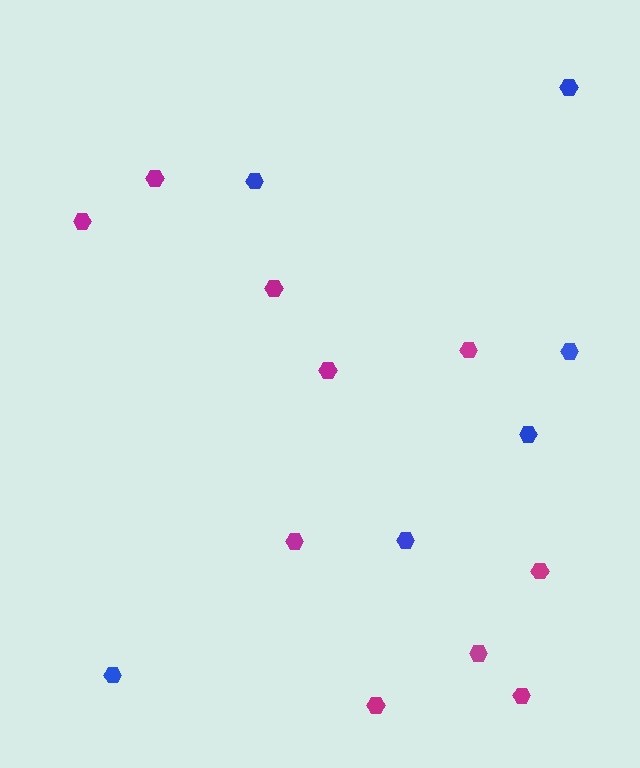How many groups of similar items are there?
There are 2 groups: one group of blue hexagons (6) and one group of magenta hexagons (10).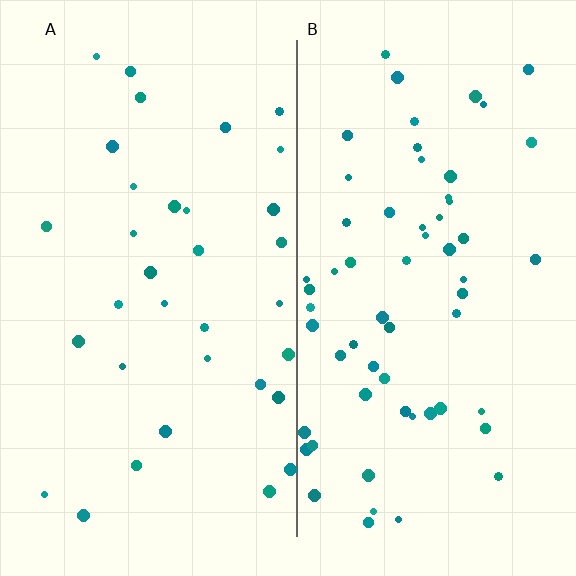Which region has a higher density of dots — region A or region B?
B (the right).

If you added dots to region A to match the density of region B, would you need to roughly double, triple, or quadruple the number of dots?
Approximately double.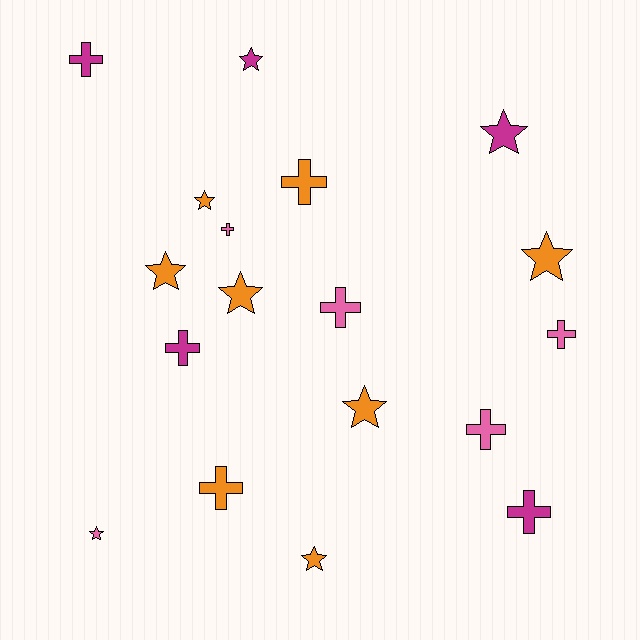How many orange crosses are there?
There are 2 orange crosses.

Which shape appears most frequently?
Star, with 9 objects.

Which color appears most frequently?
Orange, with 8 objects.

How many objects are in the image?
There are 18 objects.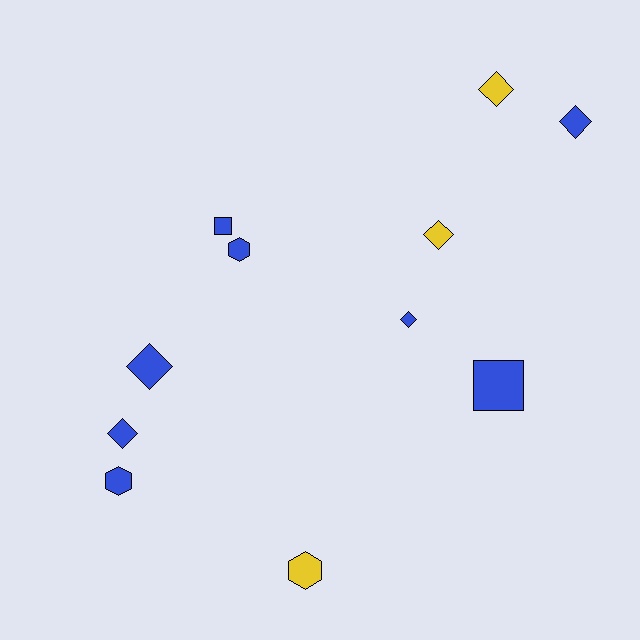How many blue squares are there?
There are 2 blue squares.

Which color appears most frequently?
Blue, with 8 objects.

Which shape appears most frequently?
Diamond, with 6 objects.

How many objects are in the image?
There are 11 objects.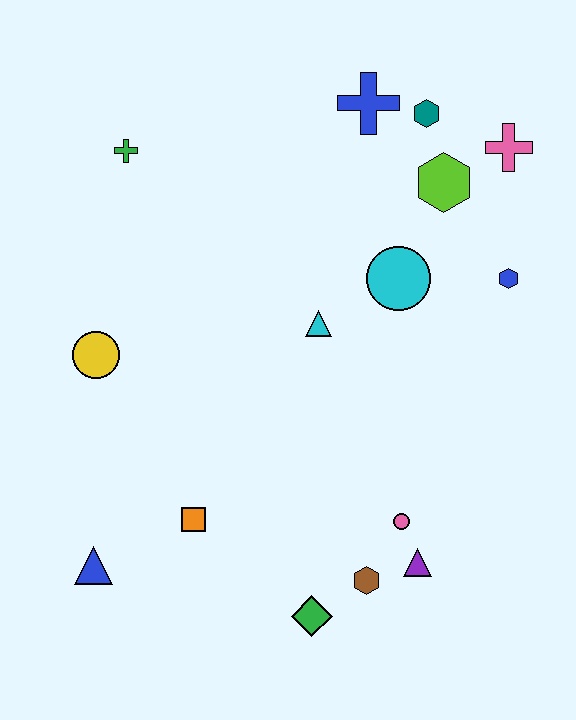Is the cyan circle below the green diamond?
No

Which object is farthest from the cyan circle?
The blue triangle is farthest from the cyan circle.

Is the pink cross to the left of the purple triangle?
No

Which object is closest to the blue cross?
The teal hexagon is closest to the blue cross.